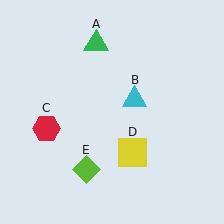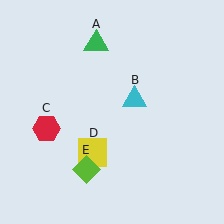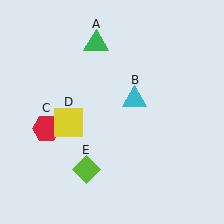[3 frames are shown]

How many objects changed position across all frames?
1 object changed position: yellow square (object D).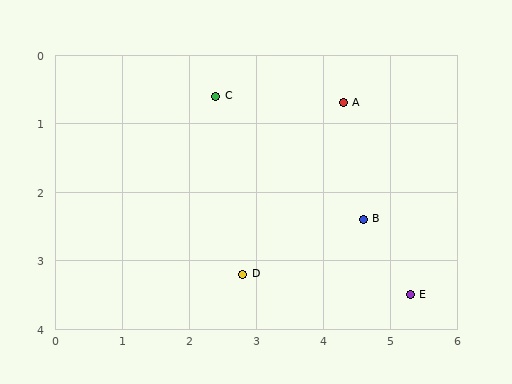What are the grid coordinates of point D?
Point D is at approximately (2.8, 3.2).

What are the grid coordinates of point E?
Point E is at approximately (5.3, 3.5).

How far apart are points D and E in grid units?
Points D and E are about 2.5 grid units apart.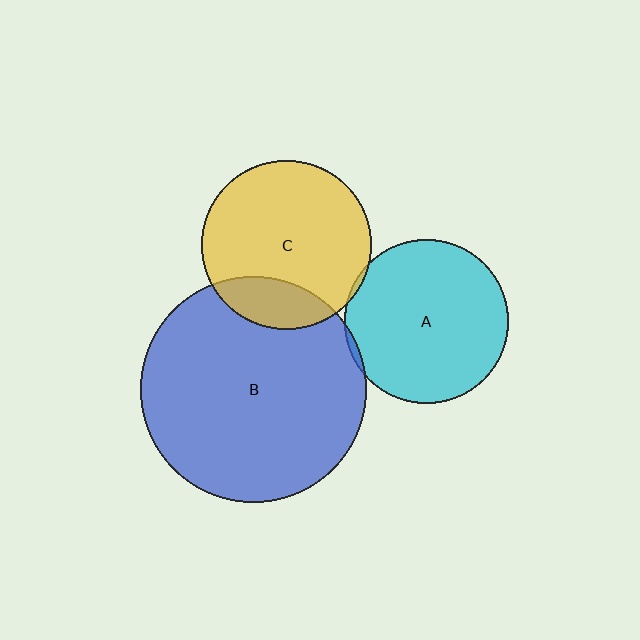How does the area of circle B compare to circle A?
Approximately 1.9 times.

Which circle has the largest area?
Circle B (blue).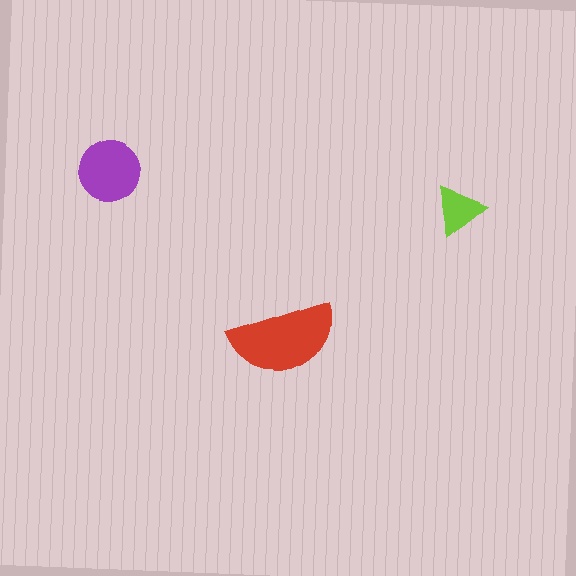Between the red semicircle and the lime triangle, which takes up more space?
The red semicircle.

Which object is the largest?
The red semicircle.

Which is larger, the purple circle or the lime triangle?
The purple circle.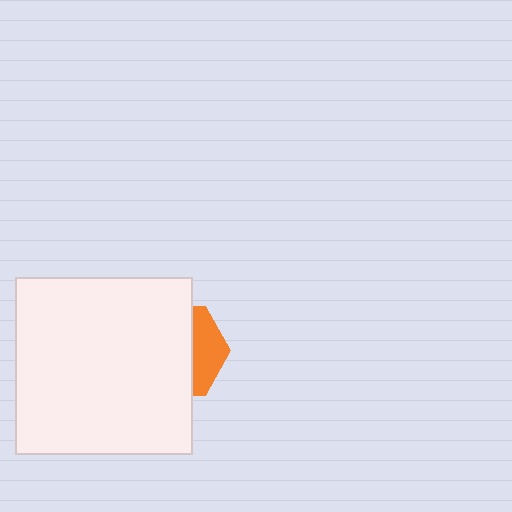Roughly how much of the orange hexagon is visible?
A small part of it is visible (roughly 32%).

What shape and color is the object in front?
The object in front is a white square.